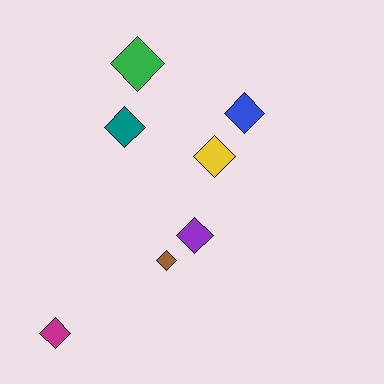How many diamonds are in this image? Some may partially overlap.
There are 7 diamonds.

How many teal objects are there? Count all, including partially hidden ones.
There is 1 teal object.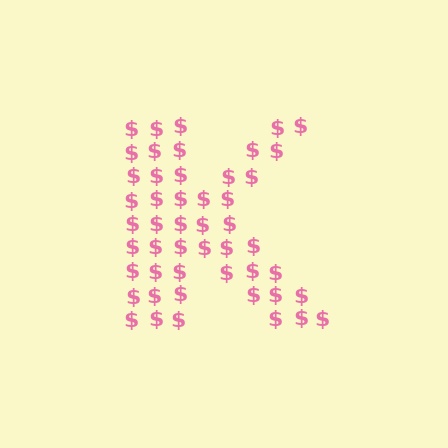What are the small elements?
The small elements are dollar signs.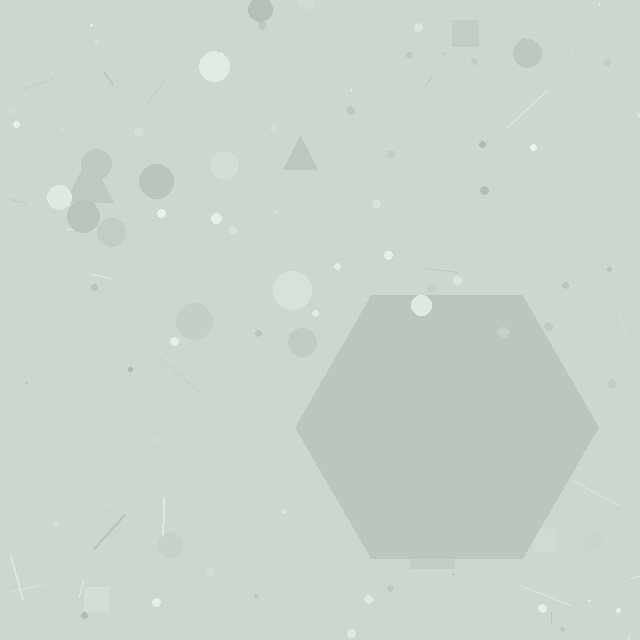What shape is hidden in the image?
A hexagon is hidden in the image.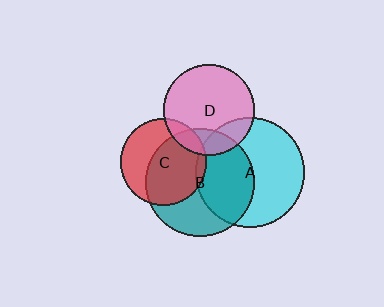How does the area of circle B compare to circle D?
Approximately 1.4 times.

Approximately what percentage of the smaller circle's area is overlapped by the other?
Approximately 20%.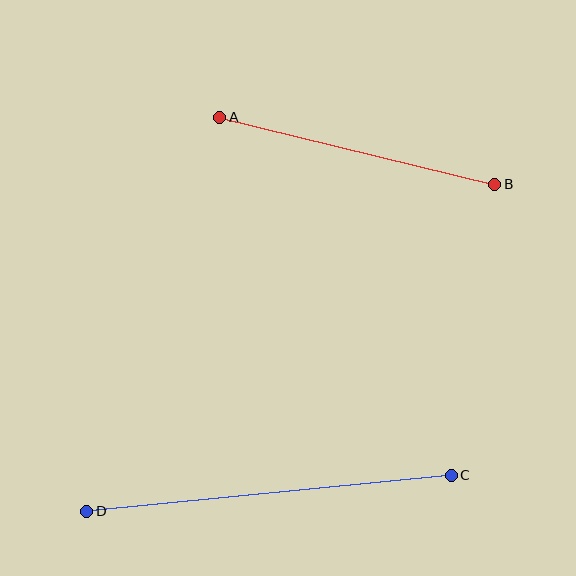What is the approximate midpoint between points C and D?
The midpoint is at approximately (269, 493) pixels.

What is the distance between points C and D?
The distance is approximately 366 pixels.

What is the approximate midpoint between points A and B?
The midpoint is at approximately (357, 151) pixels.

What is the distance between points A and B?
The distance is approximately 283 pixels.